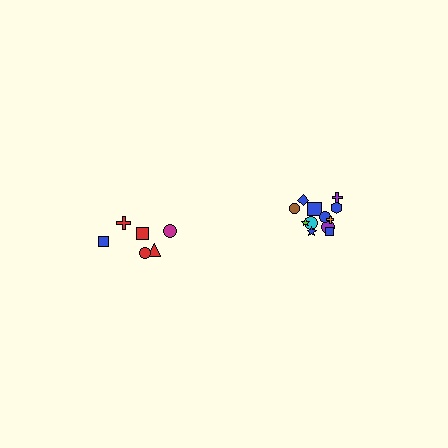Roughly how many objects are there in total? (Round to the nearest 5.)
Roughly 20 objects in total.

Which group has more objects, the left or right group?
The right group.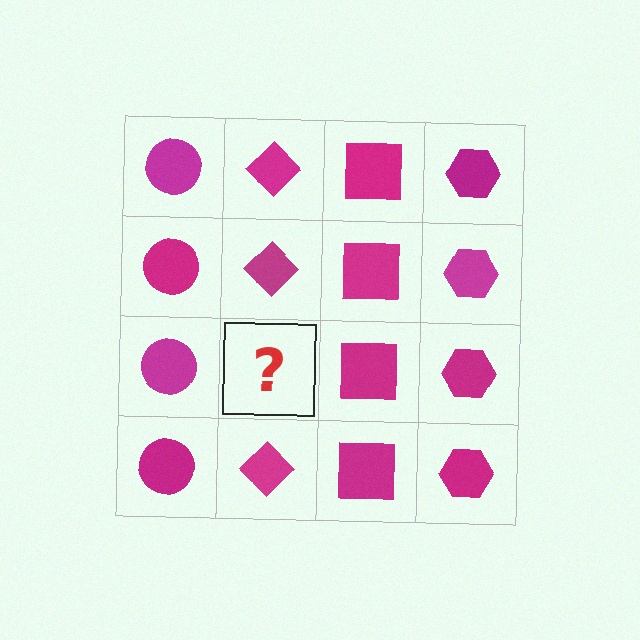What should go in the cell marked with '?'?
The missing cell should contain a magenta diamond.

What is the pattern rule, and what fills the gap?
The rule is that each column has a consistent shape. The gap should be filled with a magenta diamond.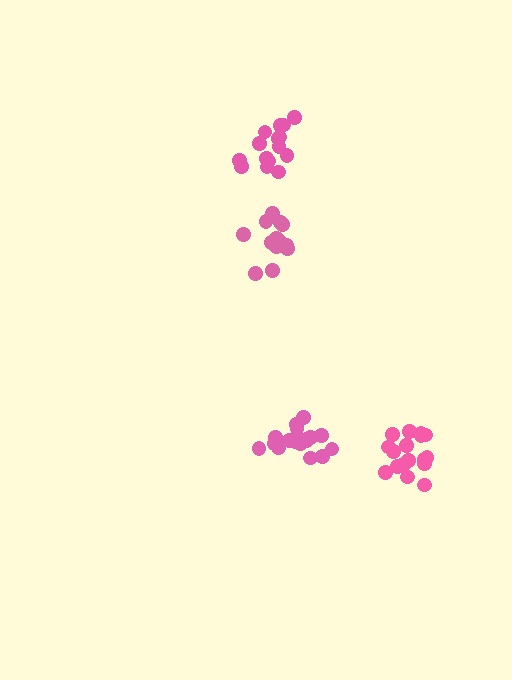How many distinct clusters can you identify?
There are 4 distinct clusters.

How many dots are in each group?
Group 1: 17 dots, Group 2: 15 dots, Group 3: 18 dots, Group 4: 14 dots (64 total).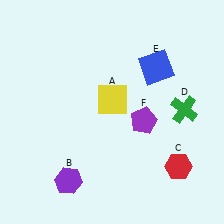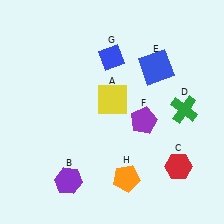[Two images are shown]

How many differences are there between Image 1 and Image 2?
There are 2 differences between the two images.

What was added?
A blue diamond (G), an orange pentagon (H) were added in Image 2.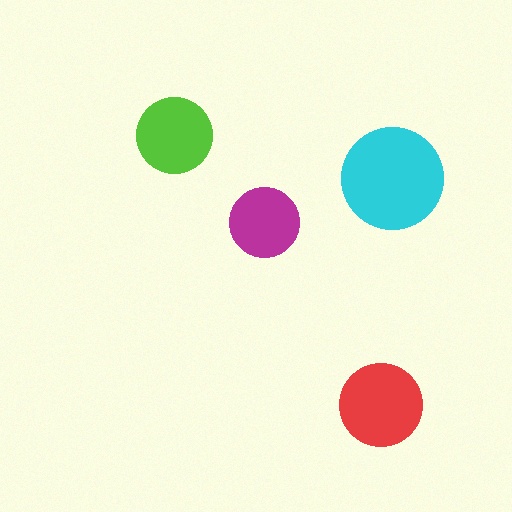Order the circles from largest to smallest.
the cyan one, the red one, the lime one, the magenta one.